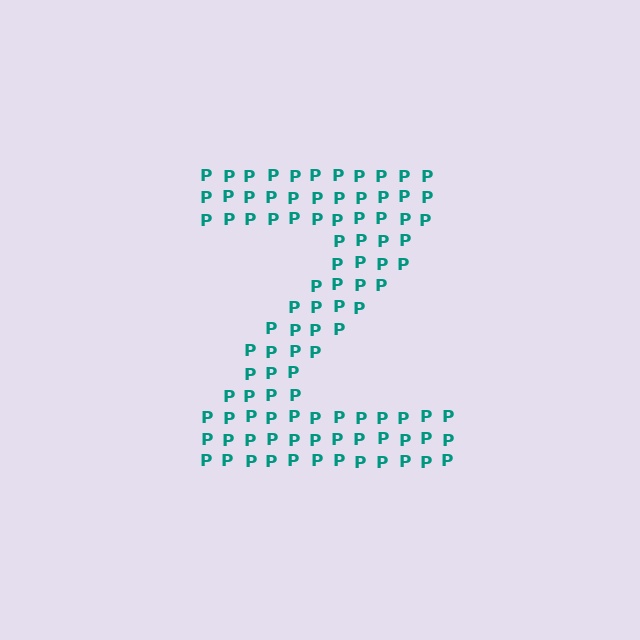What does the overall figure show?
The overall figure shows the letter Z.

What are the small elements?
The small elements are letter P's.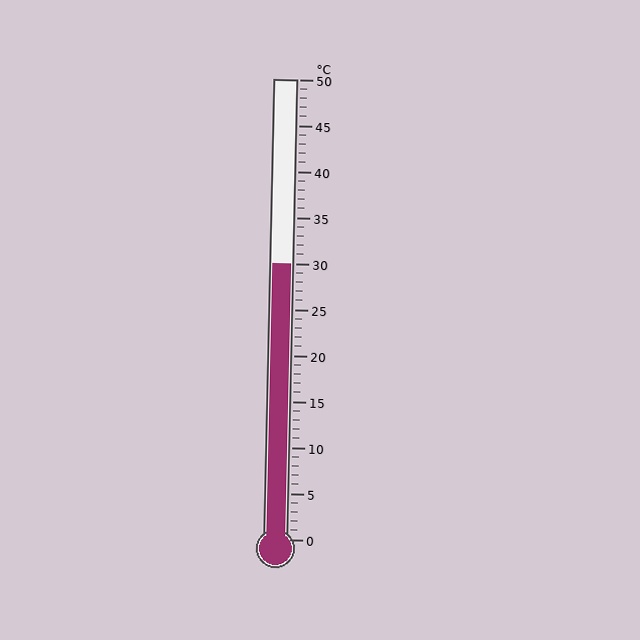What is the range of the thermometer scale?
The thermometer scale ranges from 0°C to 50°C.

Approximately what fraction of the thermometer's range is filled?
The thermometer is filled to approximately 60% of its range.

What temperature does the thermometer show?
The thermometer shows approximately 30°C.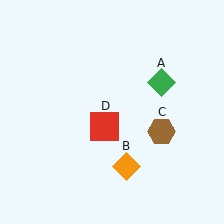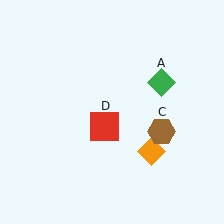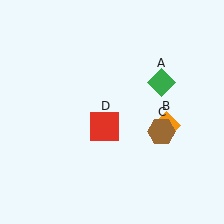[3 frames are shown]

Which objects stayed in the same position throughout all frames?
Green diamond (object A) and brown hexagon (object C) and red square (object D) remained stationary.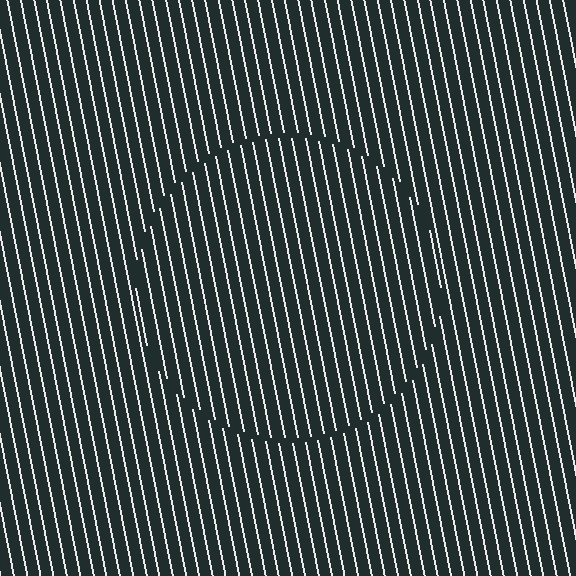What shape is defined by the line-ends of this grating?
An illusory circle. The interior of the shape contains the same grating, shifted by half a period — the contour is defined by the phase discontinuity where line-ends from the inner and outer gratings abut.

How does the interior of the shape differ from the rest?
The interior of the shape contains the same grating, shifted by half a period — the contour is defined by the phase discontinuity where line-ends from the inner and outer gratings abut.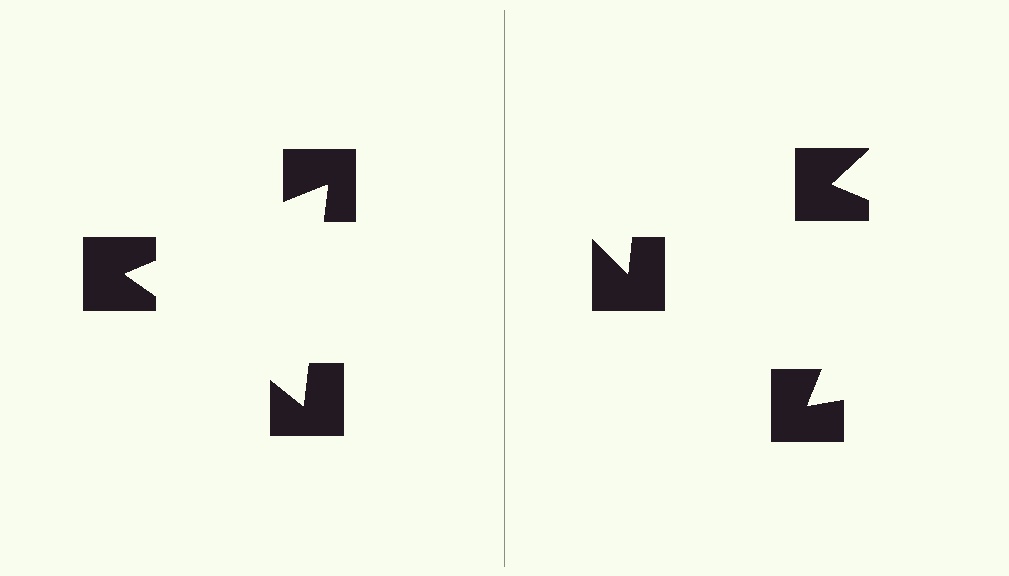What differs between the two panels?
The notched squares are positioned identically on both sides; only the wedge orientations differ. On the left they align to a triangle; on the right they are misaligned.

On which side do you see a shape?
An illusory triangle appears on the left side. On the right side the wedge cuts are rotated, so no coherent shape forms.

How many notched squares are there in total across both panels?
6 — 3 on each side.